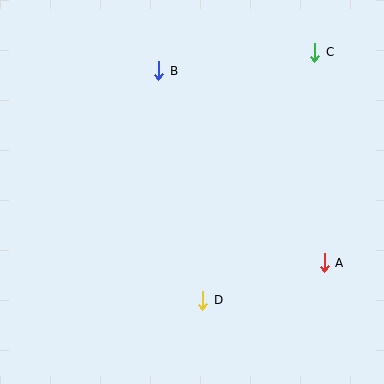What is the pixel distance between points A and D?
The distance between A and D is 127 pixels.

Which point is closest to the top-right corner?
Point C is closest to the top-right corner.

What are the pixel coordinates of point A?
Point A is at (324, 263).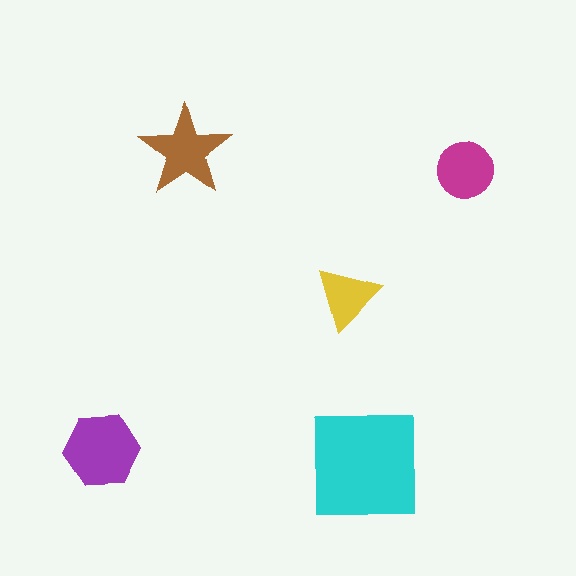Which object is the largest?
The cyan square.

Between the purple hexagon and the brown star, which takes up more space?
The purple hexagon.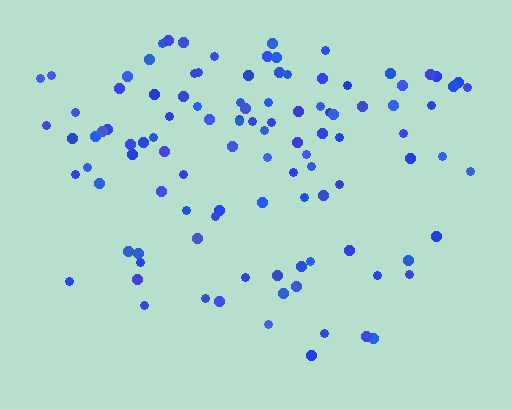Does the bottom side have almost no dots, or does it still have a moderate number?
Still a moderate number, just noticeably fewer than the top.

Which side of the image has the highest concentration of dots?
The top.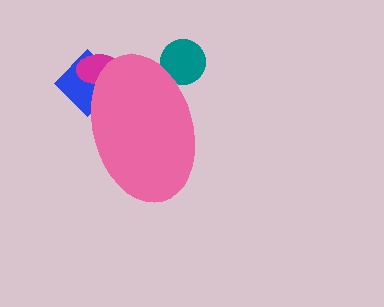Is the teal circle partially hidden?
Yes, the teal circle is partially hidden behind the pink ellipse.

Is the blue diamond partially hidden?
Yes, the blue diamond is partially hidden behind the pink ellipse.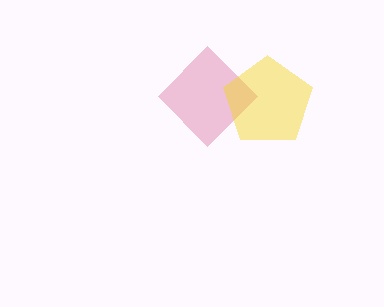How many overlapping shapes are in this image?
There are 2 overlapping shapes in the image.